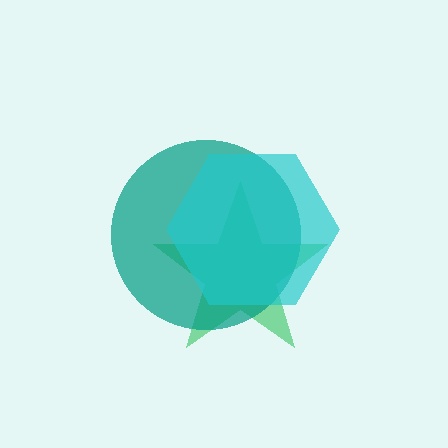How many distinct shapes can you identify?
There are 3 distinct shapes: a green star, a teal circle, a cyan hexagon.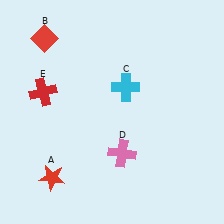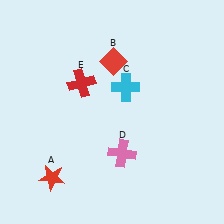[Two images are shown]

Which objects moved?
The objects that moved are: the red diamond (B), the red cross (E).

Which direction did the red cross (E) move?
The red cross (E) moved right.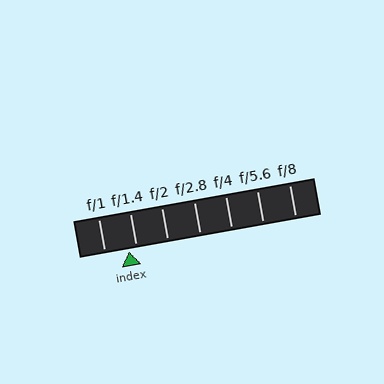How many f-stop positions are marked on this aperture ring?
There are 7 f-stop positions marked.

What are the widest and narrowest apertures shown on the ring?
The widest aperture shown is f/1 and the narrowest is f/8.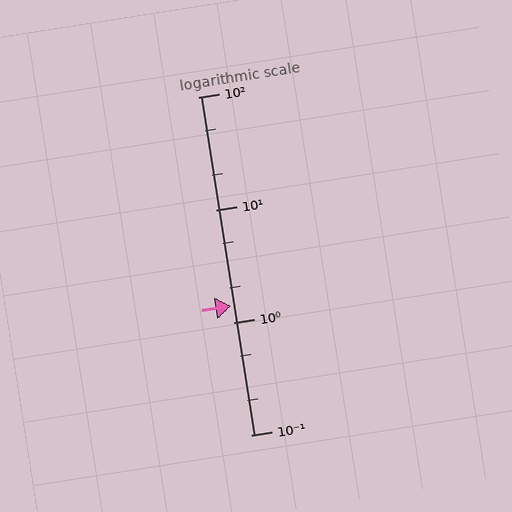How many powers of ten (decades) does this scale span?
The scale spans 3 decades, from 0.1 to 100.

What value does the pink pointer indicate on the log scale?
The pointer indicates approximately 1.4.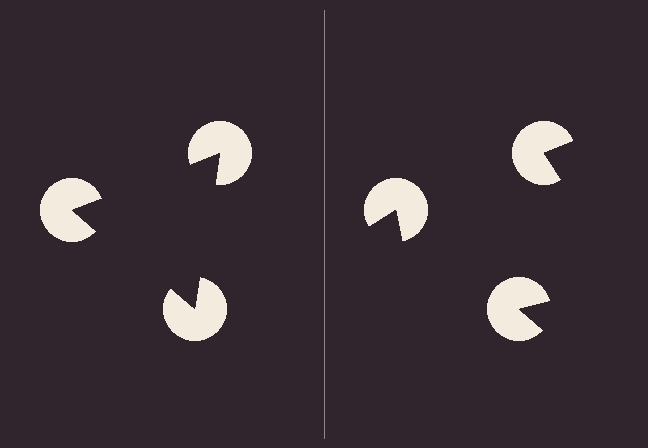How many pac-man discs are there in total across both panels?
6 — 3 on each side.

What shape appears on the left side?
An illusory triangle.